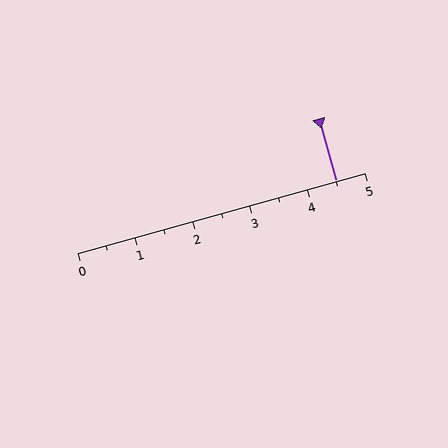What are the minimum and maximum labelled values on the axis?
The axis runs from 0 to 5.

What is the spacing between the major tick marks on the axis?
The major ticks are spaced 1 apart.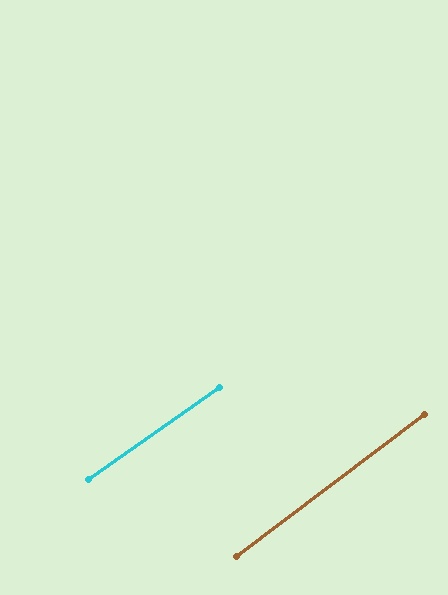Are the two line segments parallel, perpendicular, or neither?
Parallel — their directions differ by only 1.8°.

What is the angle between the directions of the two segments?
Approximately 2 degrees.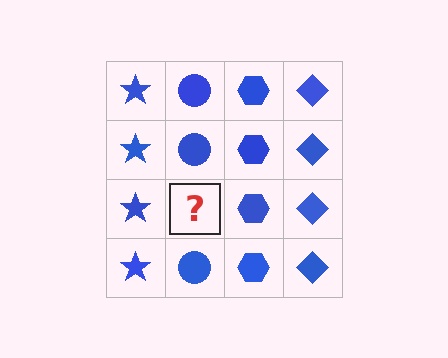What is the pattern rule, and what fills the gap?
The rule is that each column has a consistent shape. The gap should be filled with a blue circle.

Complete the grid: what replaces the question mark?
The question mark should be replaced with a blue circle.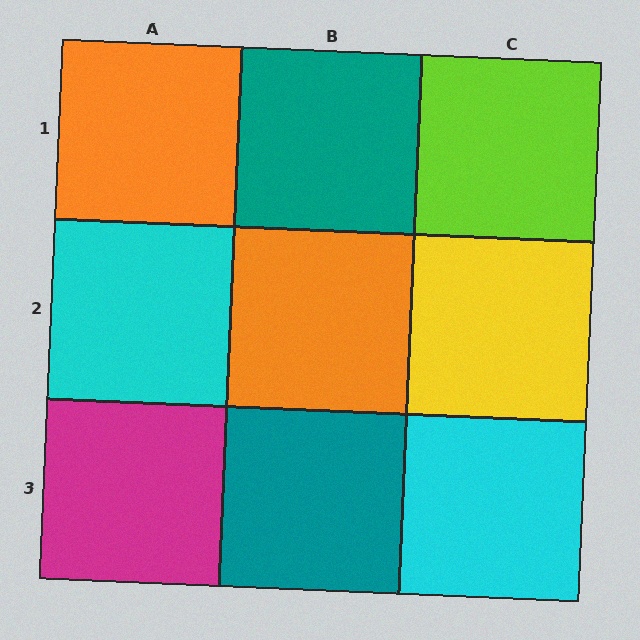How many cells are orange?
2 cells are orange.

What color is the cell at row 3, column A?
Magenta.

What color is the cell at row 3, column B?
Teal.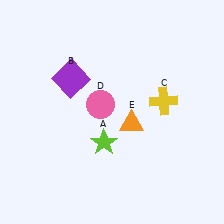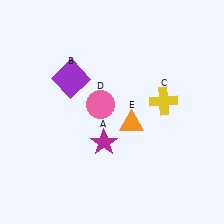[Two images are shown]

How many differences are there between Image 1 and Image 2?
There is 1 difference between the two images.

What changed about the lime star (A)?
In Image 1, A is lime. In Image 2, it changed to magenta.